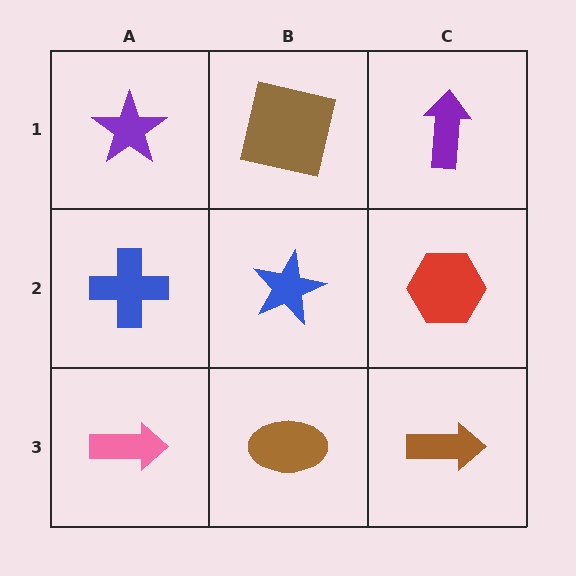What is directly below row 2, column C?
A brown arrow.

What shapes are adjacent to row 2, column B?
A brown square (row 1, column B), a brown ellipse (row 3, column B), a blue cross (row 2, column A), a red hexagon (row 2, column C).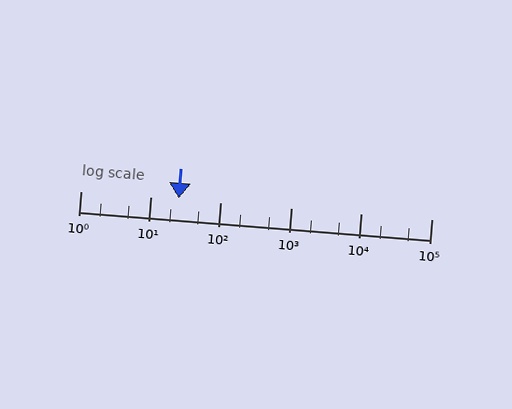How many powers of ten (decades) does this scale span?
The scale spans 5 decades, from 1 to 100000.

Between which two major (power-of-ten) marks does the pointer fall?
The pointer is between 10 and 100.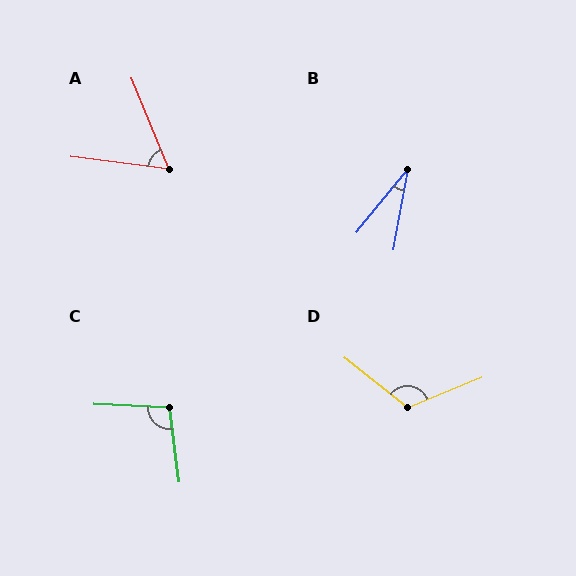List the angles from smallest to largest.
B (29°), A (61°), C (100°), D (119°).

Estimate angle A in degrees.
Approximately 61 degrees.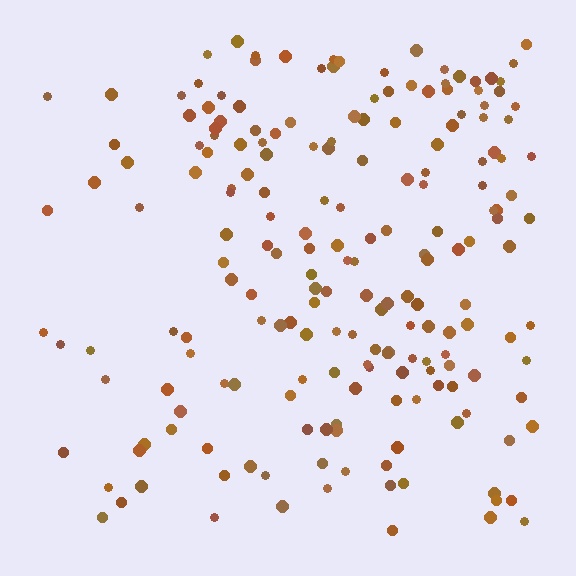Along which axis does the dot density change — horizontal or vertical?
Horizontal.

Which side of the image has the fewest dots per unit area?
The left.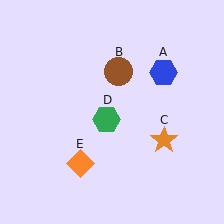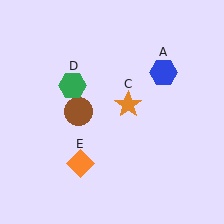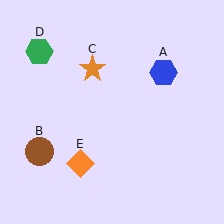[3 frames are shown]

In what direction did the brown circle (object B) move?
The brown circle (object B) moved down and to the left.